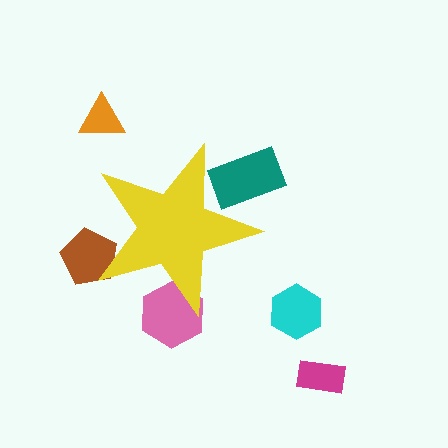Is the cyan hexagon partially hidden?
No, the cyan hexagon is fully visible.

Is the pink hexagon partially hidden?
Yes, the pink hexagon is partially hidden behind the yellow star.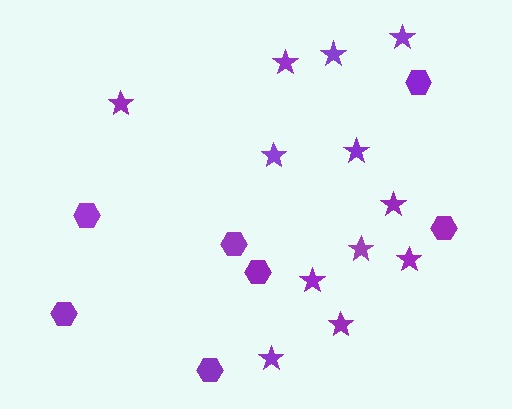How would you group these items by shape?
There are 2 groups: one group of stars (12) and one group of hexagons (7).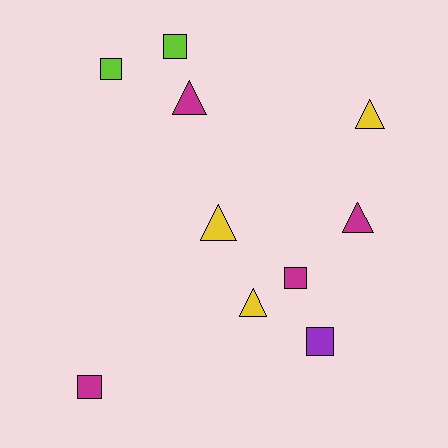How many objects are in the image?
There are 10 objects.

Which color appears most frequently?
Magenta, with 4 objects.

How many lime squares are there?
There are 2 lime squares.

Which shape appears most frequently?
Square, with 5 objects.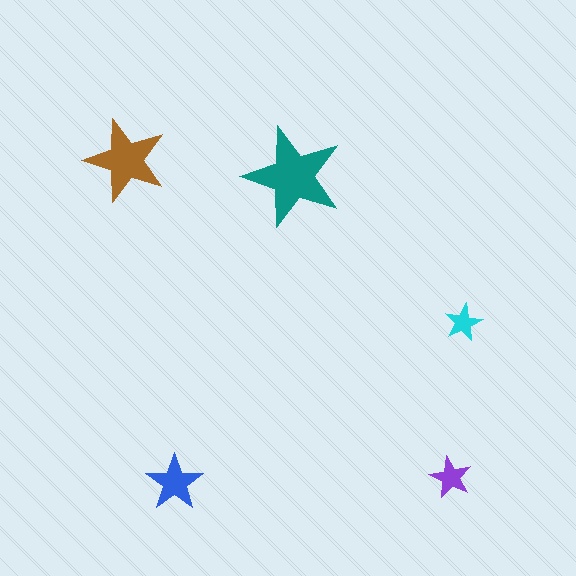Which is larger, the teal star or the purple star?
The teal one.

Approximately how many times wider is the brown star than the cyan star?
About 2 times wider.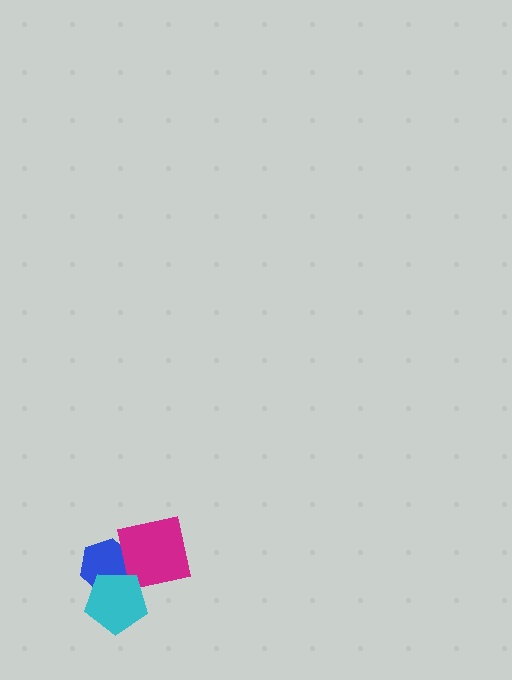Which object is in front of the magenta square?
The cyan pentagon is in front of the magenta square.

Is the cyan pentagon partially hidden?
No, no other shape covers it.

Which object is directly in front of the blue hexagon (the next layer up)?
The magenta square is directly in front of the blue hexagon.